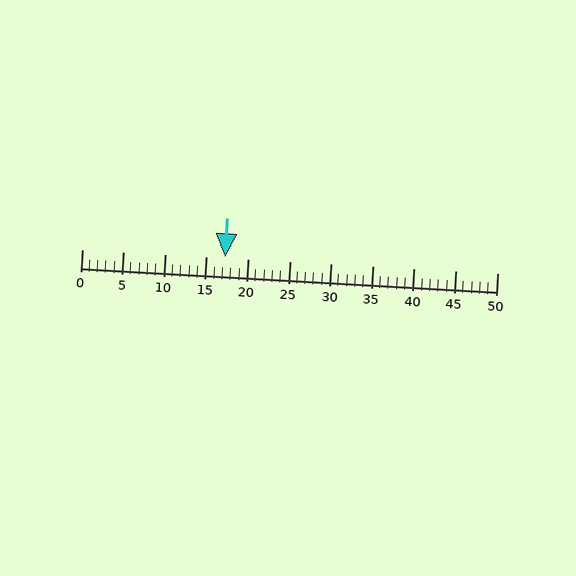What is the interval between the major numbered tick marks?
The major tick marks are spaced 5 units apart.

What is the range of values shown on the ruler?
The ruler shows values from 0 to 50.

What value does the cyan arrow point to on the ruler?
The cyan arrow points to approximately 17.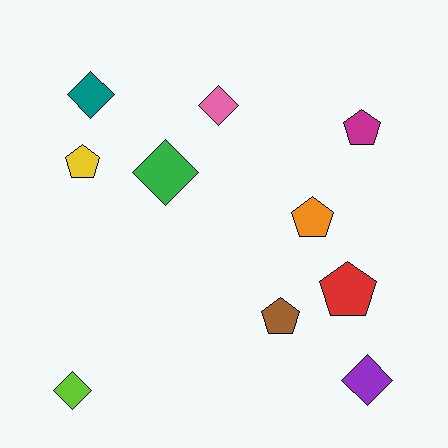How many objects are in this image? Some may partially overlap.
There are 10 objects.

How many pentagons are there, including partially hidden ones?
There are 5 pentagons.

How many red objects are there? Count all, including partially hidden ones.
There is 1 red object.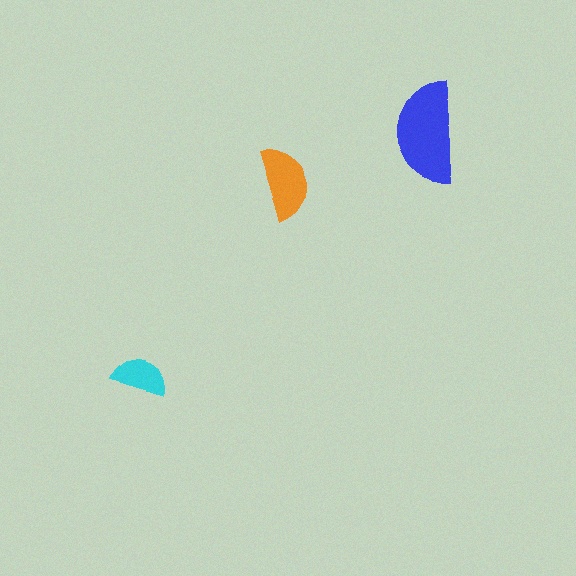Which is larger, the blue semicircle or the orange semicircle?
The blue one.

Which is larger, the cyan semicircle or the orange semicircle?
The orange one.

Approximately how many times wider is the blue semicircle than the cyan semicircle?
About 2 times wider.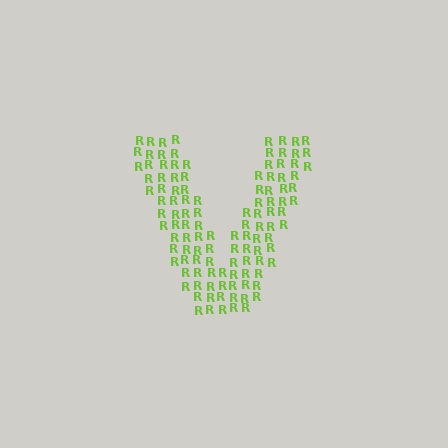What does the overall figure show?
The overall figure shows the letter V.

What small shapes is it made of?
It is made of small letter R's.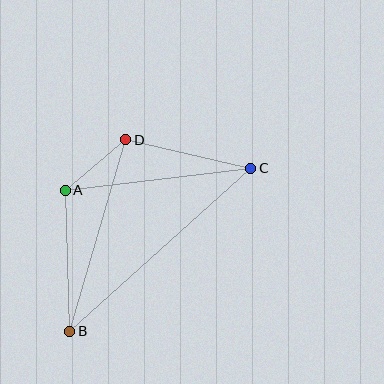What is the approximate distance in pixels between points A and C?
The distance between A and C is approximately 187 pixels.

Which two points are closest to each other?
Points A and D are closest to each other.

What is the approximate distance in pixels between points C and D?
The distance between C and D is approximately 128 pixels.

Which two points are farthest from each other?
Points B and C are farthest from each other.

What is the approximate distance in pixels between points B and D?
The distance between B and D is approximately 200 pixels.